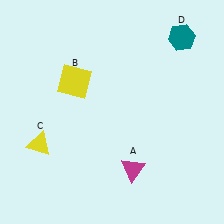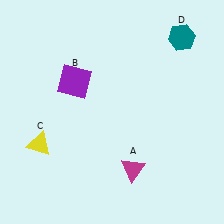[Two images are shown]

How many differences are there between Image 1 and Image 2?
There is 1 difference between the two images.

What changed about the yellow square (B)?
In Image 1, B is yellow. In Image 2, it changed to purple.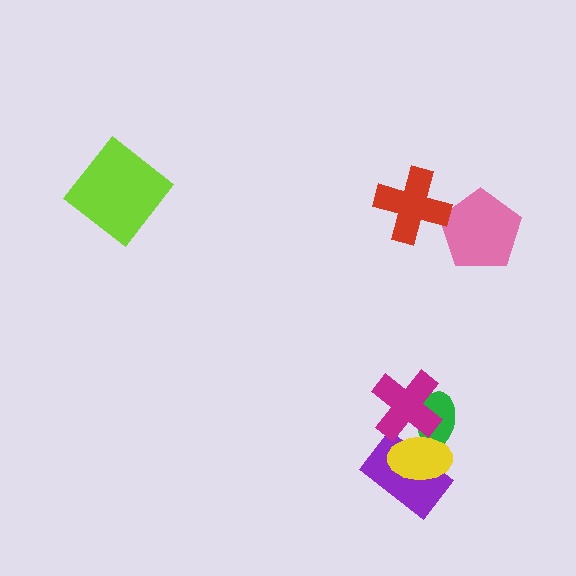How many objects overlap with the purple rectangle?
2 objects overlap with the purple rectangle.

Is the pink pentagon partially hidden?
Yes, it is partially covered by another shape.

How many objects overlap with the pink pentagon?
1 object overlaps with the pink pentagon.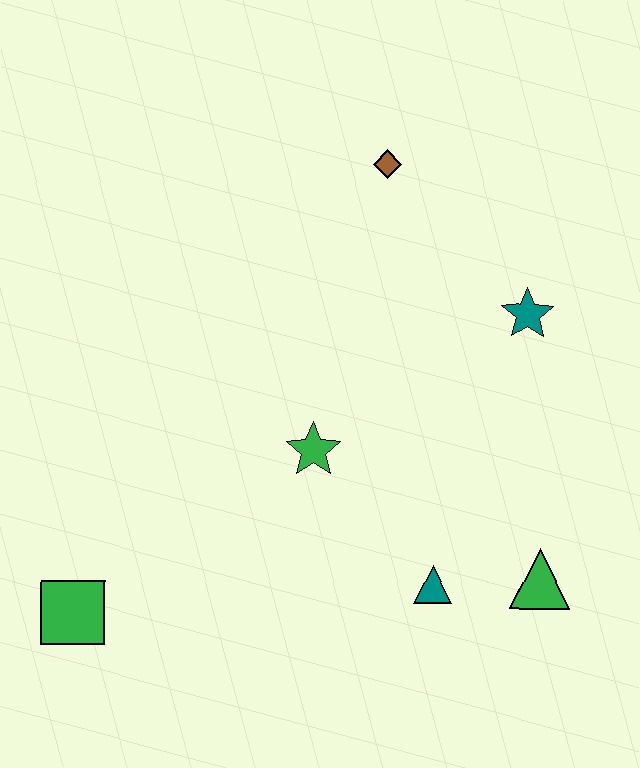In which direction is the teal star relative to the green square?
The teal star is to the right of the green square.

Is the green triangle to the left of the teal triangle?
No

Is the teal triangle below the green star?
Yes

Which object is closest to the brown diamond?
The teal star is closest to the brown diamond.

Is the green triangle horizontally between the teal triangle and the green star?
No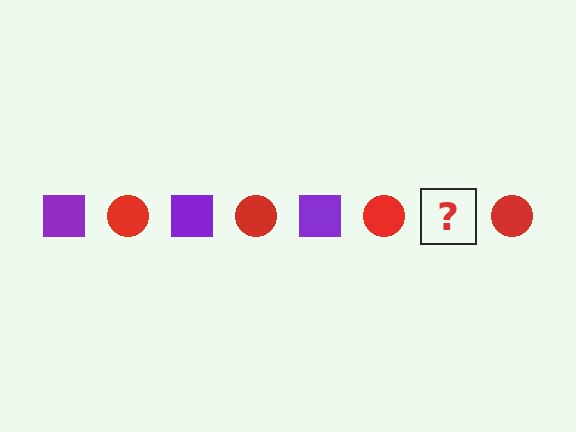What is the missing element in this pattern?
The missing element is a purple square.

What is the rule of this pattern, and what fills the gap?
The rule is that the pattern alternates between purple square and red circle. The gap should be filled with a purple square.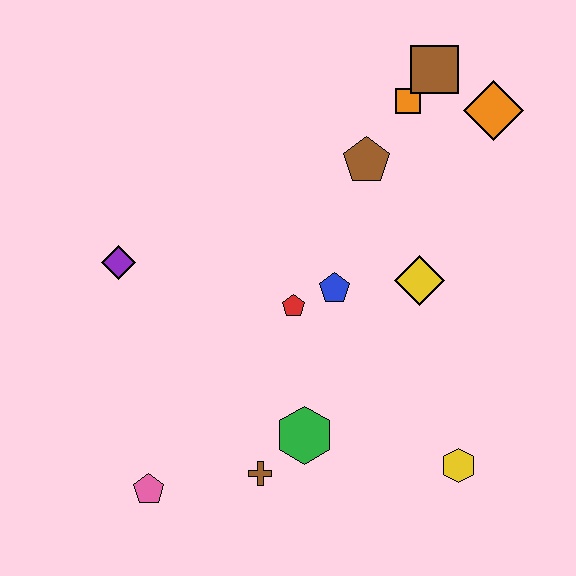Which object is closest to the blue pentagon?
The red pentagon is closest to the blue pentagon.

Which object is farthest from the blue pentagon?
The pink pentagon is farthest from the blue pentagon.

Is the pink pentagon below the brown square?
Yes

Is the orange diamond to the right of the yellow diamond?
Yes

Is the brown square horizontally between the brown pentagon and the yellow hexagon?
Yes